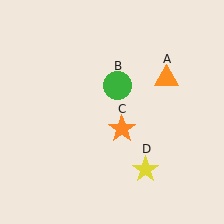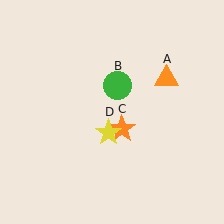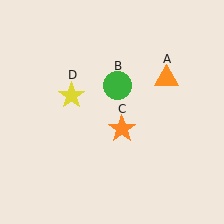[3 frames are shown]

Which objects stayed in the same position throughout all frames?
Orange triangle (object A) and green circle (object B) and orange star (object C) remained stationary.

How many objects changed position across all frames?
1 object changed position: yellow star (object D).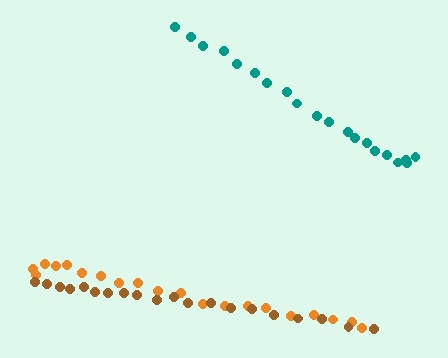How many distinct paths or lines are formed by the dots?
There are 3 distinct paths.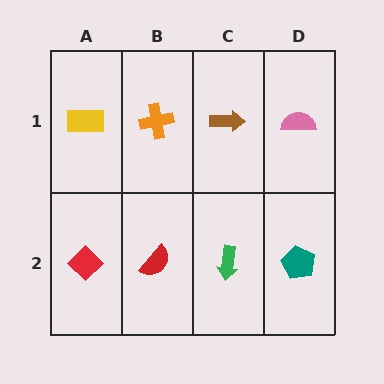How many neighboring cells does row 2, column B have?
3.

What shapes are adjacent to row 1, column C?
A green arrow (row 2, column C), an orange cross (row 1, column B), a pink semicircle (row 1, column D).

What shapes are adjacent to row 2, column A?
A yellow rectangle (row 1, column A), a red semicircle (row 2, column B).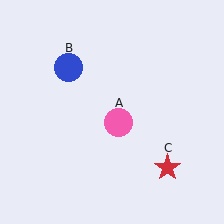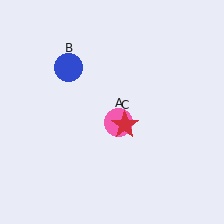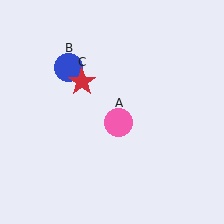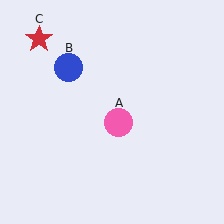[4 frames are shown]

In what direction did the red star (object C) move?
The red star (object C) moved up and to the left.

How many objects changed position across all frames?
1 object changed position: red star (object C).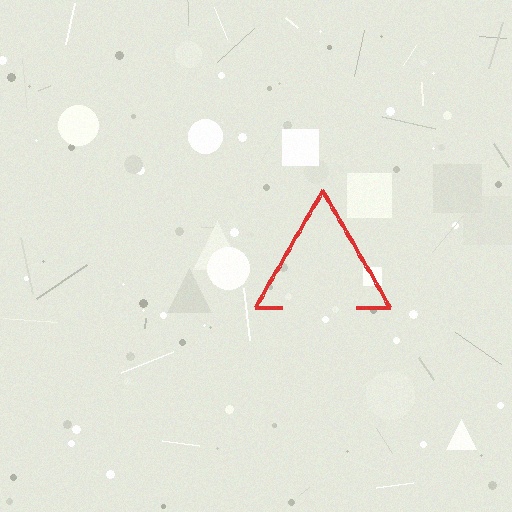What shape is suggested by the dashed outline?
The dashed outline suggests a triangle.